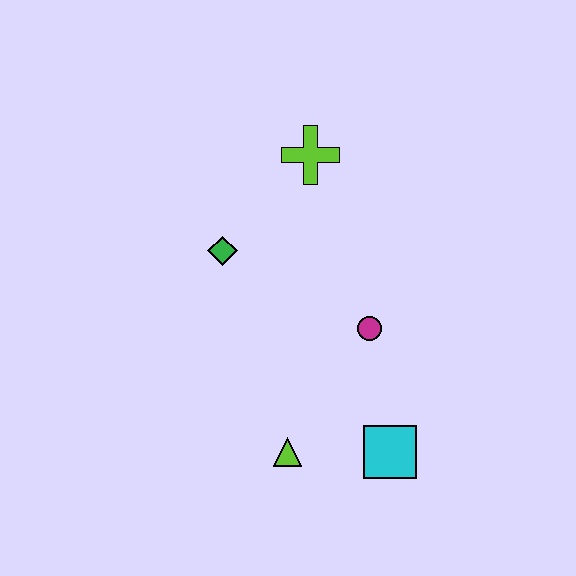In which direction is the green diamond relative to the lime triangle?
The green diamond is above the lime triangle.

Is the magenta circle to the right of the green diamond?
Yes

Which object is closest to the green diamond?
The lime cross is closest to the green diamond.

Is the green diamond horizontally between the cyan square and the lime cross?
No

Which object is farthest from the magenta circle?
The lime cross is farthest from the magenta circle.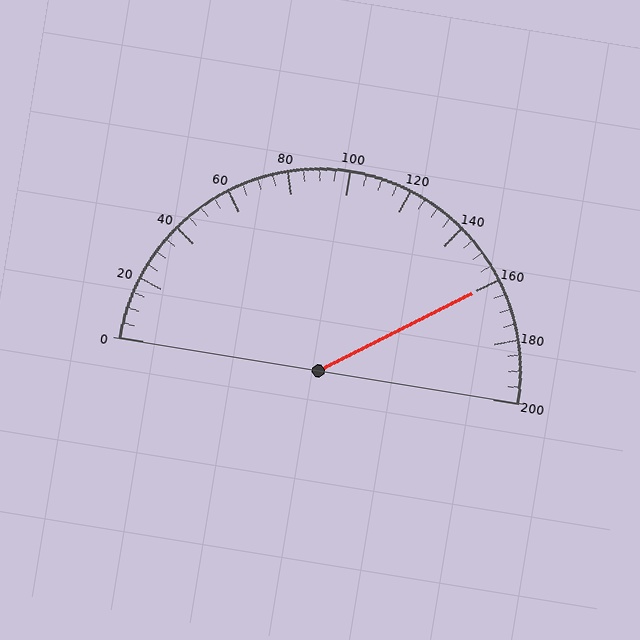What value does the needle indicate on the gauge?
The needle indicates approximately 160.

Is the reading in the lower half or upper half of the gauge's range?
The reading is in the upper half of the range (0 to 200).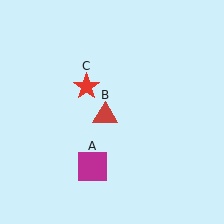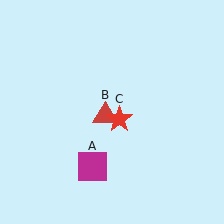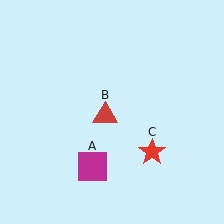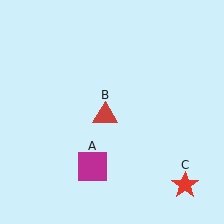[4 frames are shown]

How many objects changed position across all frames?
1 object changed position: red star (object C).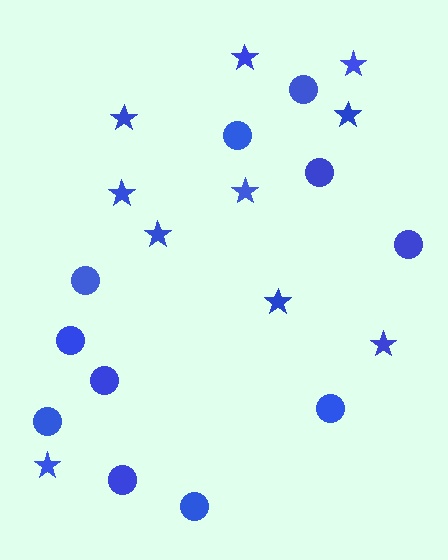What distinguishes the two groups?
There are 2 groups: one group of circles (11) and one group of stars (10).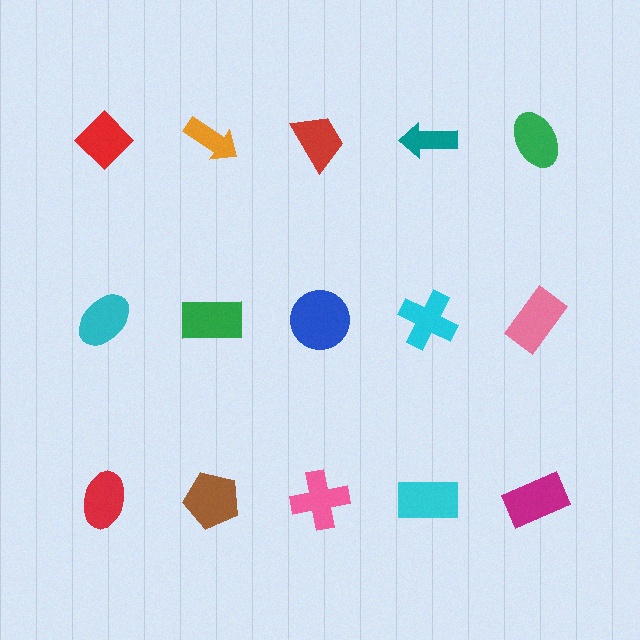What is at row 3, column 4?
A cyan rectangle.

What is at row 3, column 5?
A magenta rectangle.